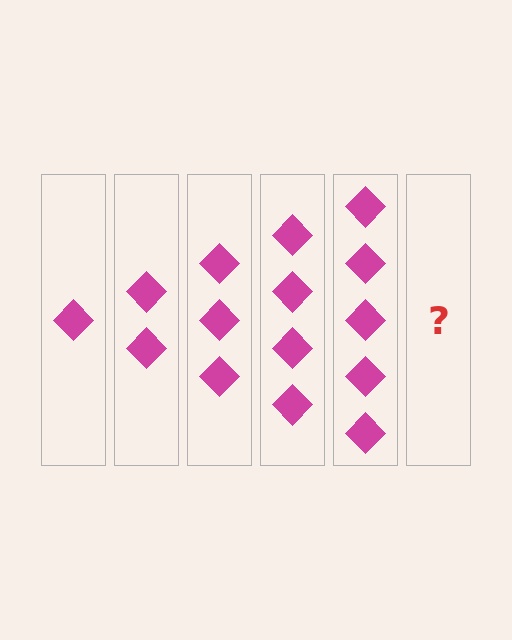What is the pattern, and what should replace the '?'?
The pattern is that each step adds one more diamond. The '?' should be 6 diamonds.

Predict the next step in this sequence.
The next step is 6 diamonds.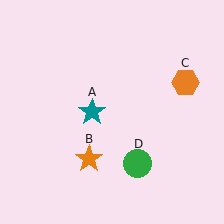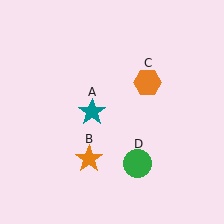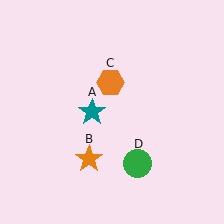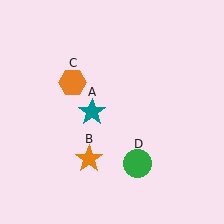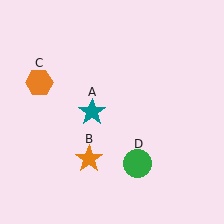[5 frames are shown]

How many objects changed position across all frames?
1 object changed position: orange hexagon (object C).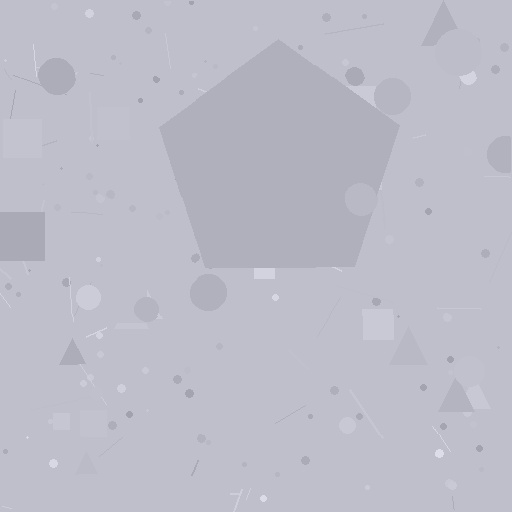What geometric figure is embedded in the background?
A pentagon is embedded in the background.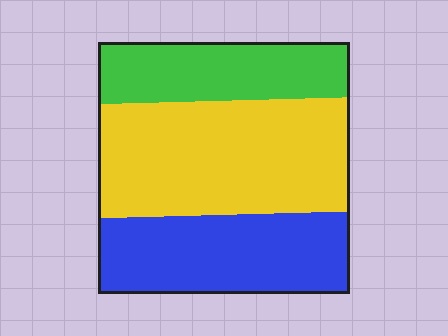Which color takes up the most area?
Yellow, at roughly 45%.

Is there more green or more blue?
Blue.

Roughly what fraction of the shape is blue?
Blue takes up about one third (1/3) of the shape.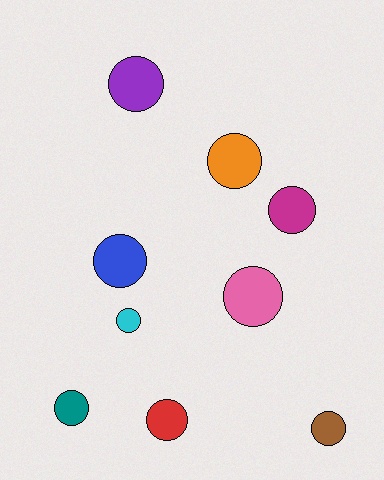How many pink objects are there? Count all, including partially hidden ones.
There is 1 pink object.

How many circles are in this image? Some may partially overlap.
There are 9 circles.